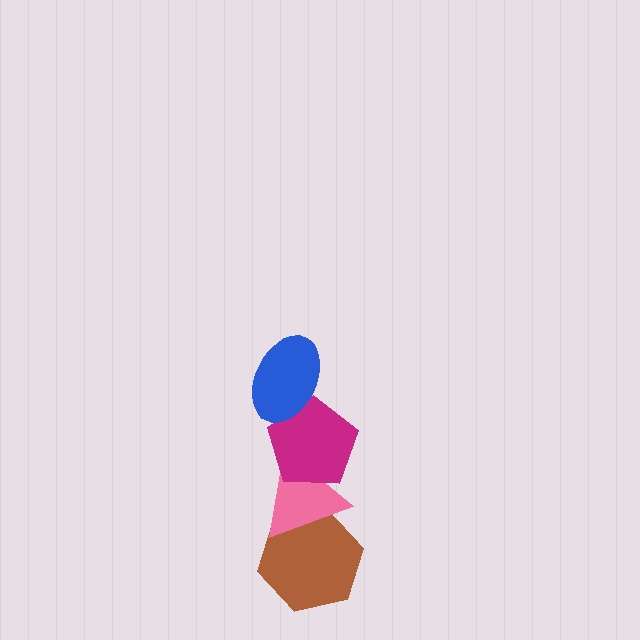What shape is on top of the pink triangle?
The magenta pentagon is on top of the pink triangle.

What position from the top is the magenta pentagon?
The magenta pentagon is 2nd from the top.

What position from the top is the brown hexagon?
The brown hexagon is 4th from the top.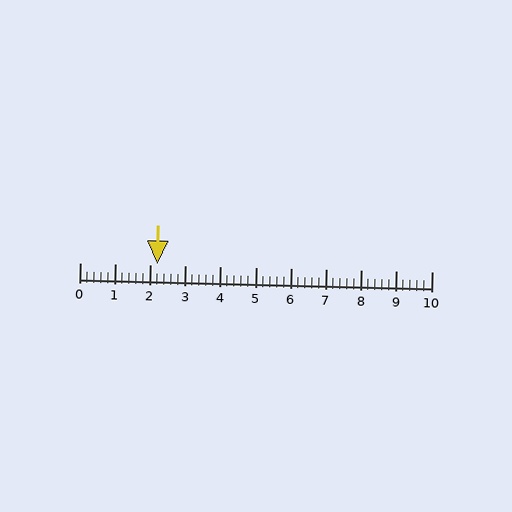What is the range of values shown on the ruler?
The ruler shows values from 0 to 10.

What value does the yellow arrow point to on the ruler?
The yellow arrow points to approximately 2.2.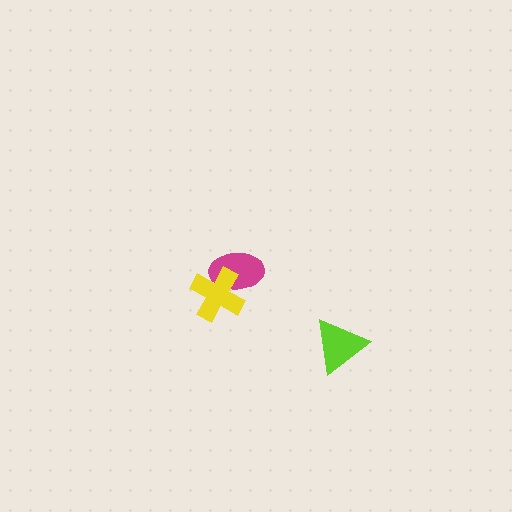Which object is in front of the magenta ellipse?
The yellow cross is in front of the magenta ellipse.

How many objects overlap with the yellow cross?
1 object overlaps with the yellow cross.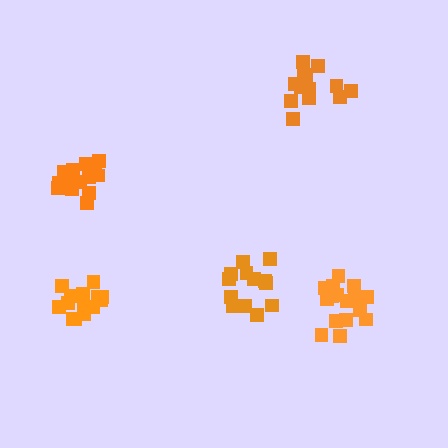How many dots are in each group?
Group 1: 16 dots, Group 2: 14 dots, Group 3: 14 dots, Group 4: 14 dots, Group 5: 13 dots (71 total).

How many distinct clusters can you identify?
There are 5 distinct clusters.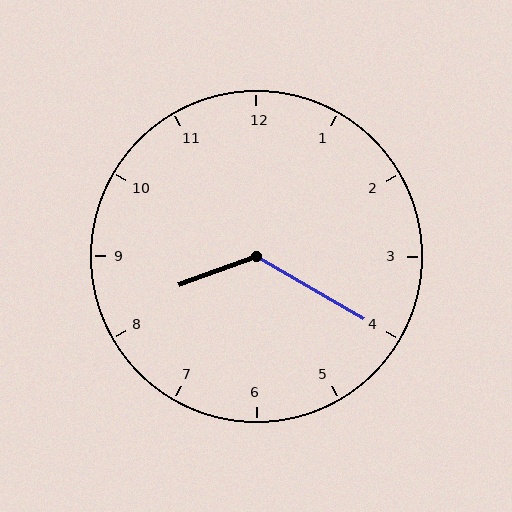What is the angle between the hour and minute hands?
Approximately 130 degrees.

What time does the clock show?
8:20.